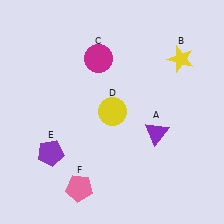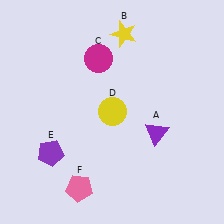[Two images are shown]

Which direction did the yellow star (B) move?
The yellow star (B) moved left.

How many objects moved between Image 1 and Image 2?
1 object moved between the two images.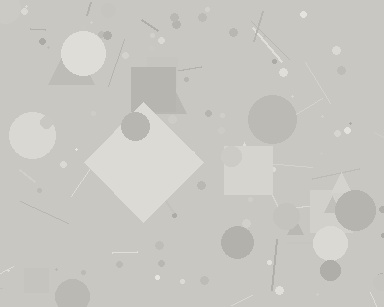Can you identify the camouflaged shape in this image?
The camouflaged shape is a diamond.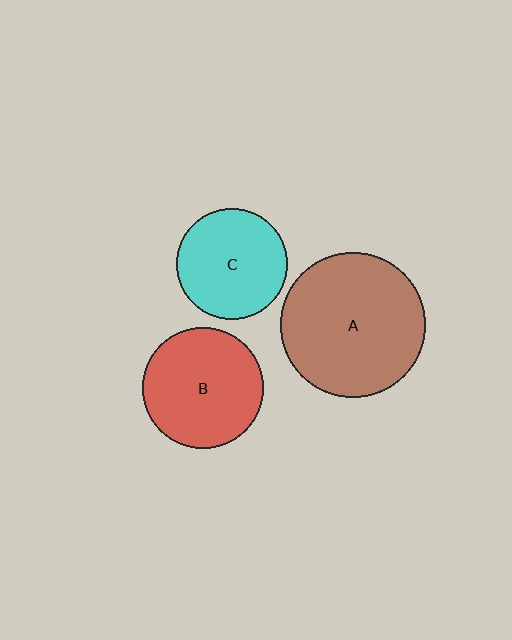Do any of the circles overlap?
No, none of the circles overlap.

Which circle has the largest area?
Circle A (brown).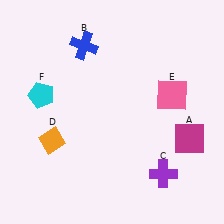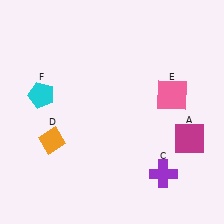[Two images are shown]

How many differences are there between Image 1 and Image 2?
There is 1 difference between the two images.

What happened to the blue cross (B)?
The blue cross (B) was removed in Image 2. It was in the top-left area of Image 1.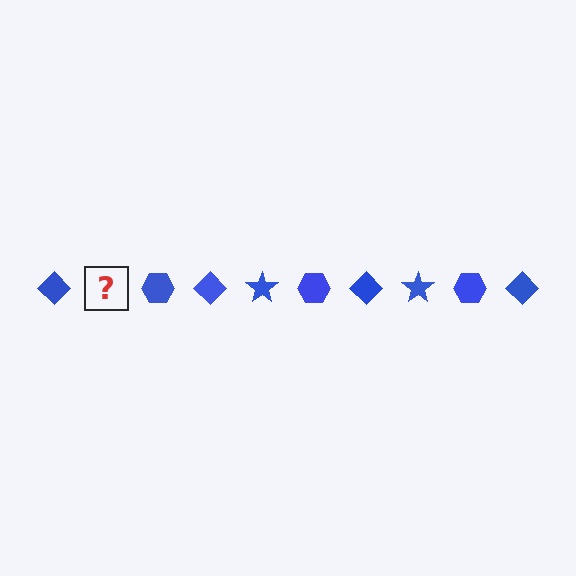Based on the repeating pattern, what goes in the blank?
The blank should be a blue star.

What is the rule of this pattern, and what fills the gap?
The rule is that the pattern cycles through diamond, star, hexagon shapes in blue. The gap should be filled with a blue star.